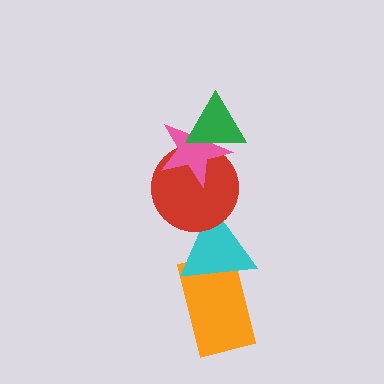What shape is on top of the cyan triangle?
The red circle is on top of the cyan triangle.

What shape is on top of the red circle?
The pink star is on top of the red circle.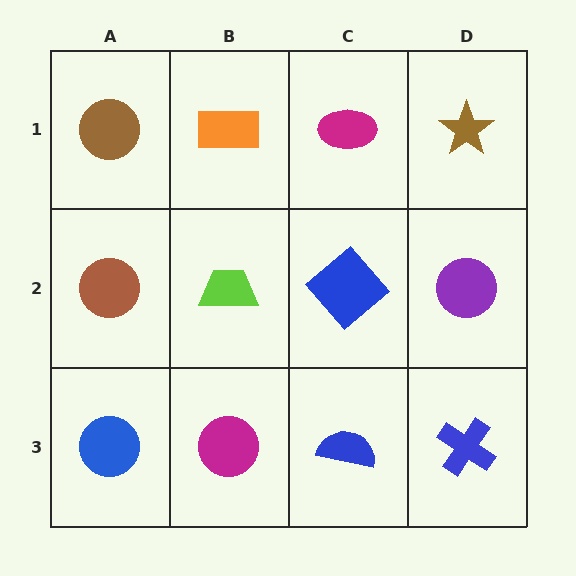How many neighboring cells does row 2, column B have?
4.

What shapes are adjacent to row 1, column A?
A brown circle (row 2, column A), an orange rectangle (row 1, column B).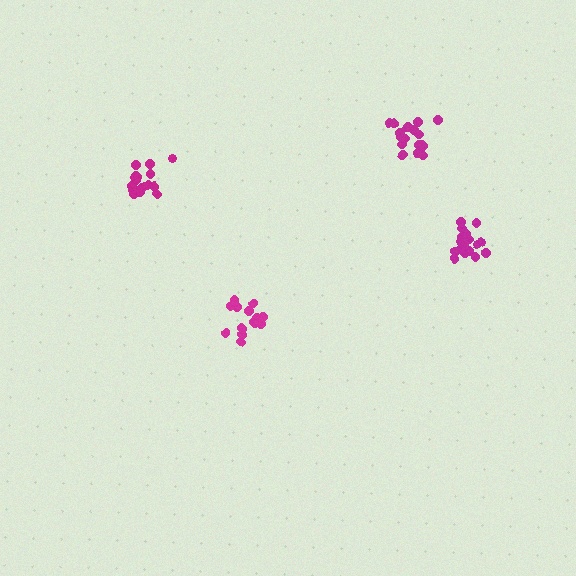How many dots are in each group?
Group 1: 17 dots, Group 2: 17 dots, Group 3: 17 dots, Group 4: 14 dots (65 total).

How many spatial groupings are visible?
There are 4 spatial groupings.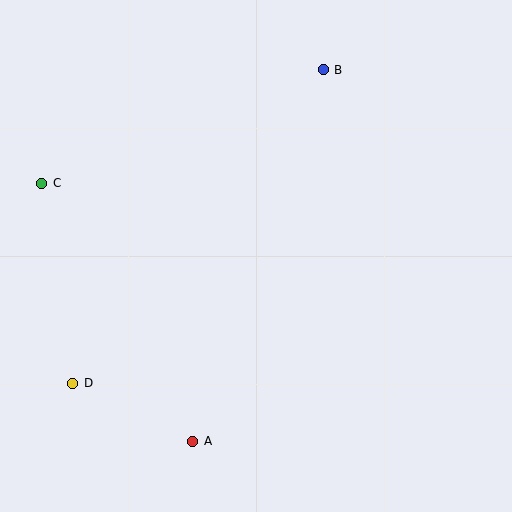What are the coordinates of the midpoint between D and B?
The midpoint between D and B is at (198, 227).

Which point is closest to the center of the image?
Point A at (193, 441) is closest to the center.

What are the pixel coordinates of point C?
Point C is at (42, 183).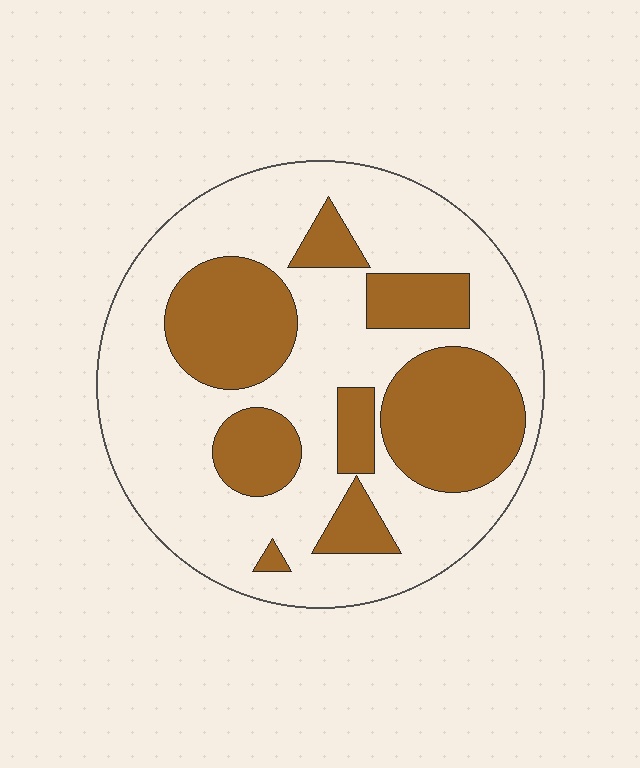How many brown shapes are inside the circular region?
8.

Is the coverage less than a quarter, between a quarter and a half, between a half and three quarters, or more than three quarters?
Between a quarter and a half.